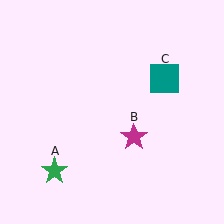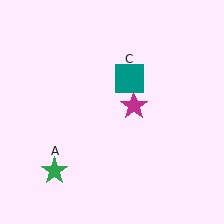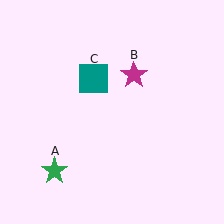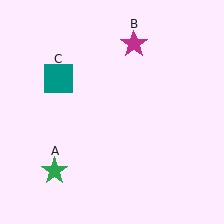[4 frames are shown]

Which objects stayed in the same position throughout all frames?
Green star (object A) remained stationary.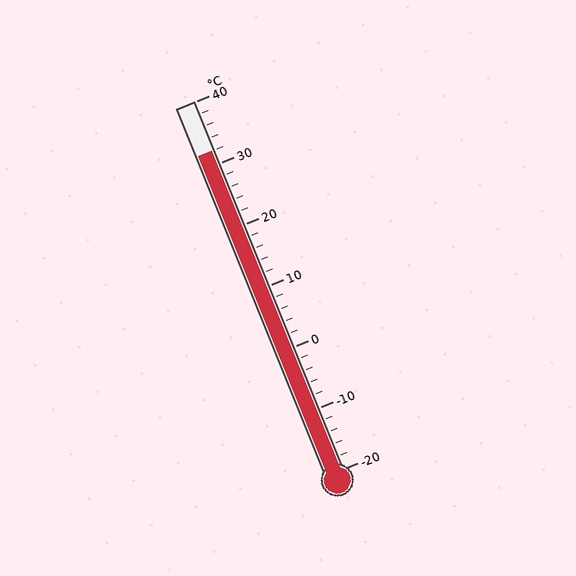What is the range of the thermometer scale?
The thermometer scale ranges from -20°C to 40°C.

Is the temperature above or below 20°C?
The temperature is above 20°C.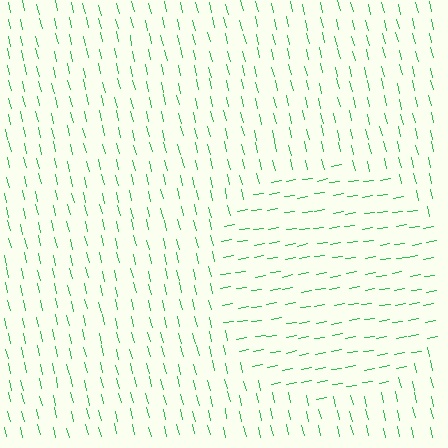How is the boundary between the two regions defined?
The boundary is defined purely by a change in line orientation (approximately 86 degrees difference). All lines are the same color and thickness.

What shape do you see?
I see a circle.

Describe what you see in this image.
The image is filled with small green line segments. A circle region in the image has lines oriented differently from the surrounding lines, creating a visible texture boundary.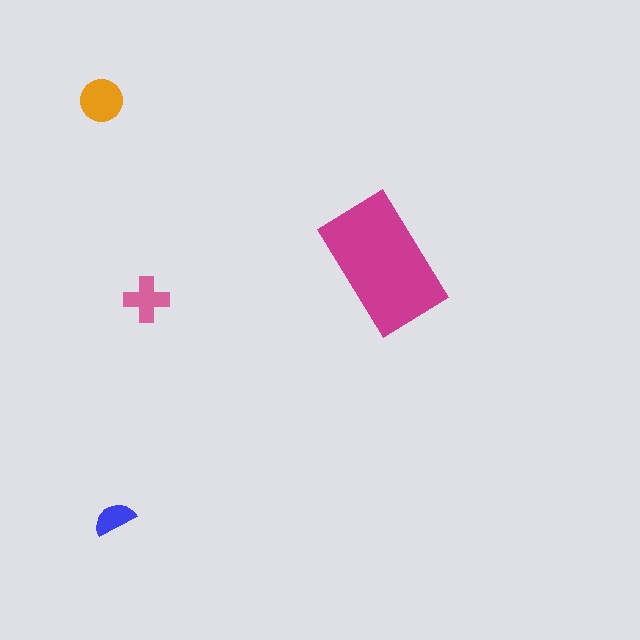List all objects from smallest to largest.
The blue semicircle, the pink cross, the orange circle, the magenta rectangle.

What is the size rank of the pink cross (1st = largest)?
3rd.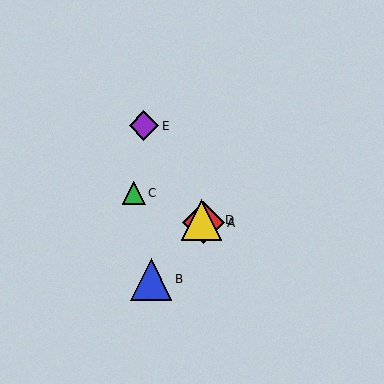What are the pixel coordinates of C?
Object C is at (134, 193).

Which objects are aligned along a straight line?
Objects A, D, E are aligned along a straight line.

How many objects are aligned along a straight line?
3 objects (A, D, E) are aligned along a straight line.